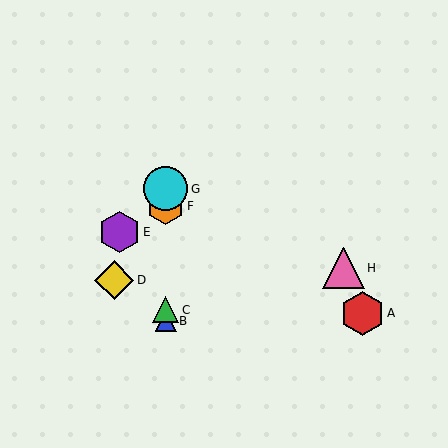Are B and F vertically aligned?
Yes, both are at x≈166.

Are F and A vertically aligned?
No, F is at x≈166 and A is at x≈362.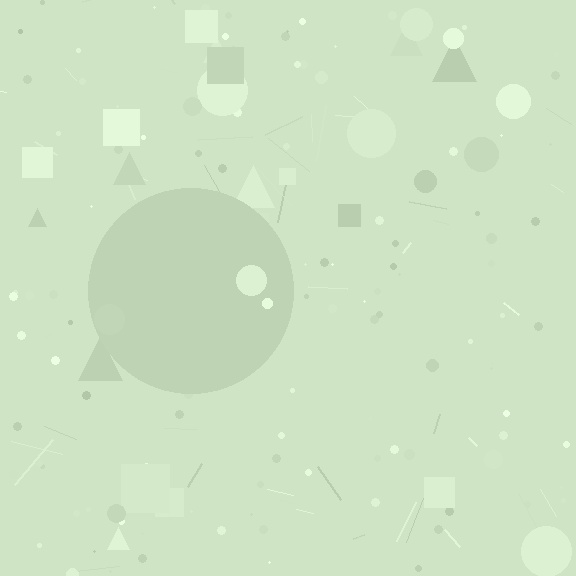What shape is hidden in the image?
A circle is hidden in the image.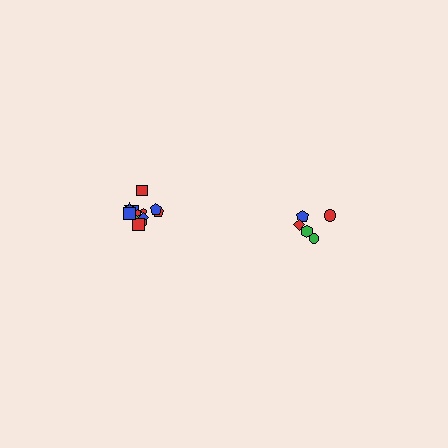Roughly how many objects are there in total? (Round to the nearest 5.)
Roughly 15 objects in total.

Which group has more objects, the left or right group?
The left group.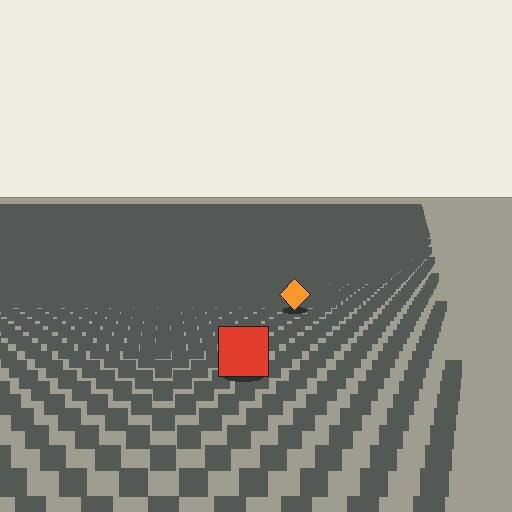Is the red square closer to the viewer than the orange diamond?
Yes. The red square is closer — you can tell from the texture gradient: the ground texture is coarser near it.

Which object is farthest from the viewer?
The orange diamond is farthest from the viewer. It appears smaller and the ground texture around it is denser.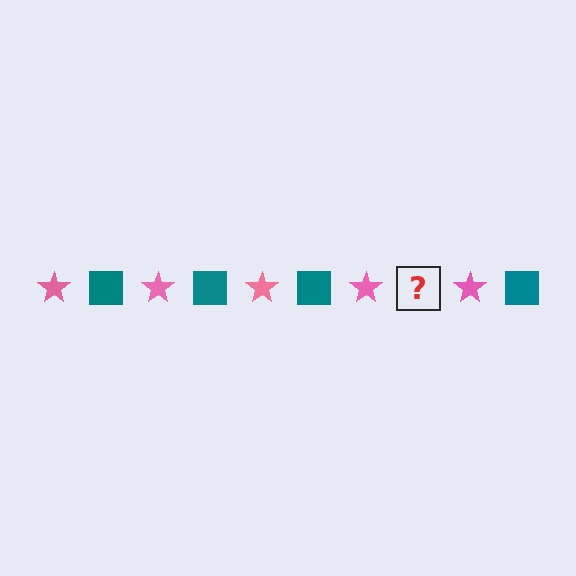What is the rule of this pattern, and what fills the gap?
The rule is that the pattern alternates between pink star and teal square. The gap should be filled with a teal square.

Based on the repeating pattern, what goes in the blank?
The blank should be a teal square.